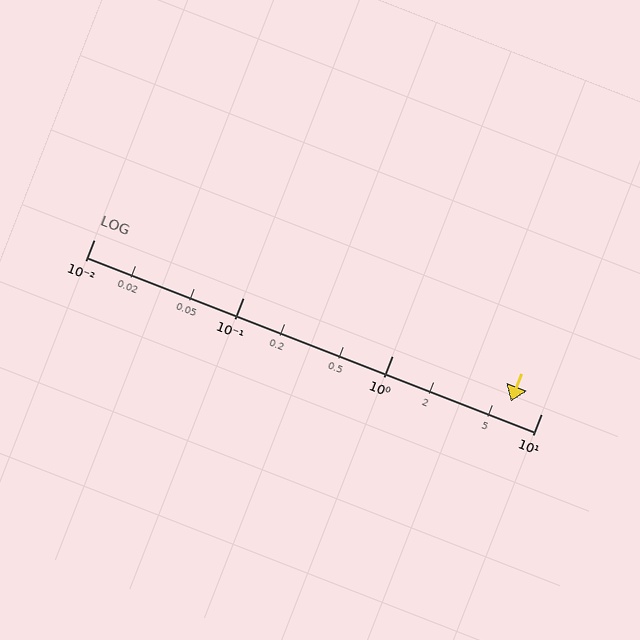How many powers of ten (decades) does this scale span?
The scale spans 3 decades, from 0.01 to 10.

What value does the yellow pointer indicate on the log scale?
The pointer indicates approximately 6.3.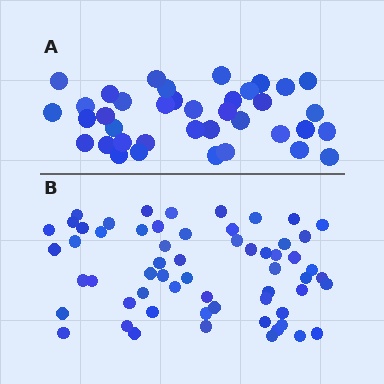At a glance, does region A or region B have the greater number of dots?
Region B (the bottom region) has more dots.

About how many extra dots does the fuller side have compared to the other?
Region B has approximately 20 more dots than region A.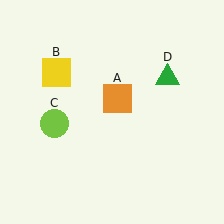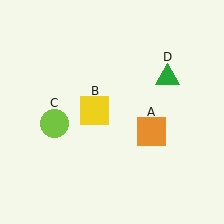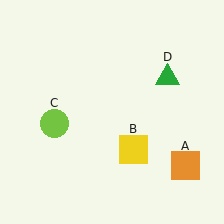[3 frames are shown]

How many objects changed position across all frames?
2 objects changed position: orange square (object A), yellow square (object B).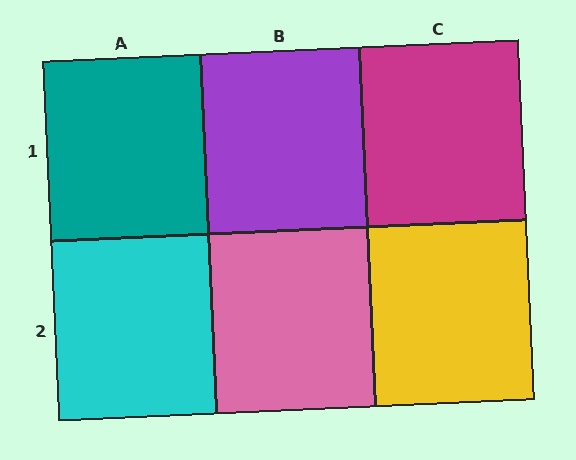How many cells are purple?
1 cell is purple.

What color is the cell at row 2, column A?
Cyan.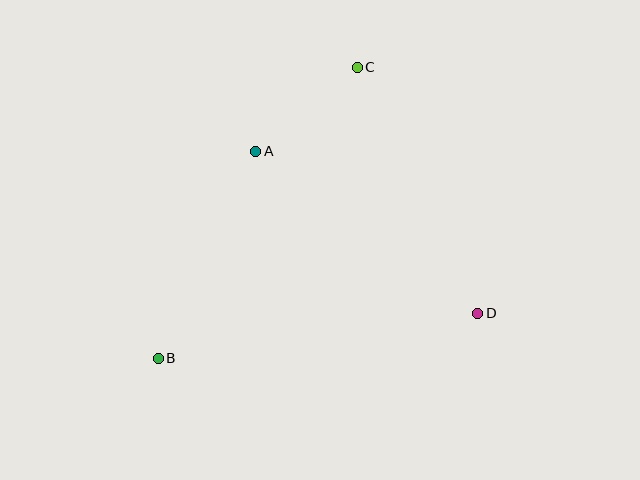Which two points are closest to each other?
Points A and C are closest to each other.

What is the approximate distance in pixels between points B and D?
The distance between B and D is approximately 322 pixels.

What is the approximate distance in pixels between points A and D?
The distance between A and D is approximately 275 pixels.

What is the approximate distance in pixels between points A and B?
The distance between A and B is approximately 229 pixels.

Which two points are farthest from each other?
Points B and C are farthest from each other.